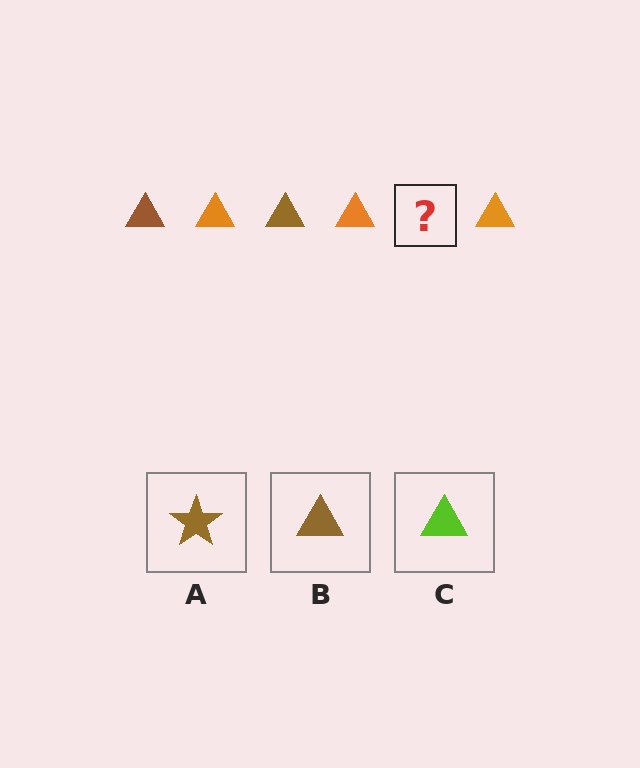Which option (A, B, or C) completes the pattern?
B.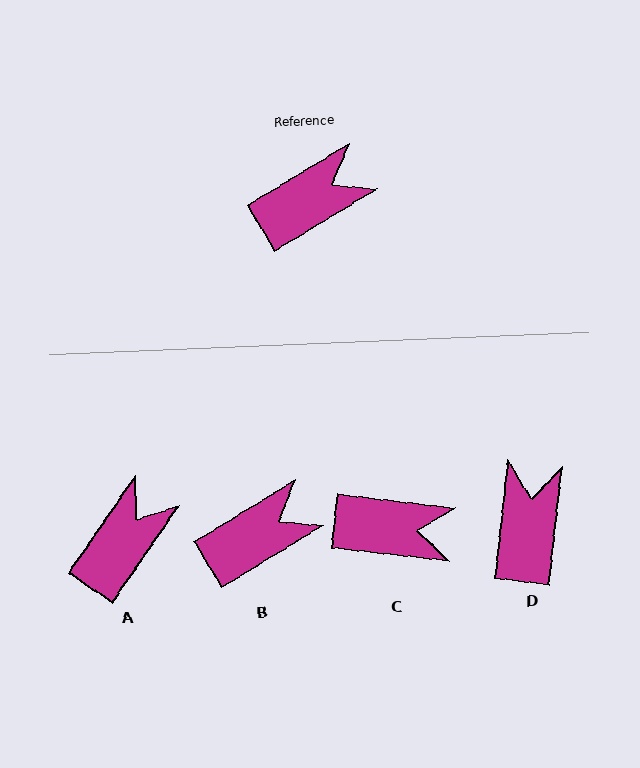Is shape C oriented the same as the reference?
No, it is off by about 38 degrees.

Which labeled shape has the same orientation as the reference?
B.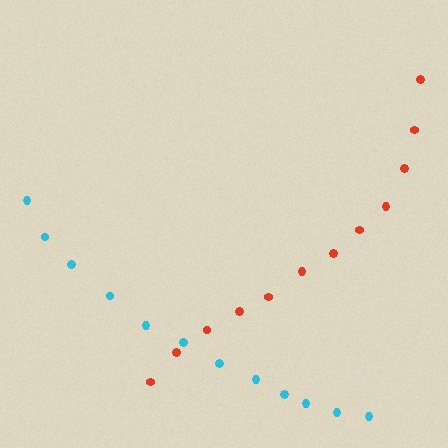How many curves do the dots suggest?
There are 2 distinct paths.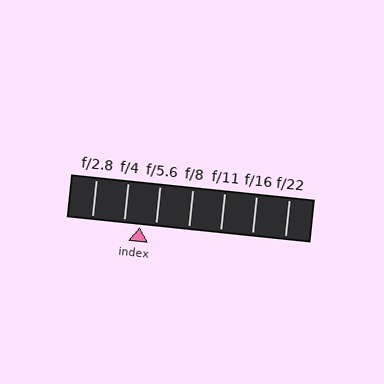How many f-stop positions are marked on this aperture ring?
There are 7 f-stop positions marked.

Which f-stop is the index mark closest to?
The index mark is closest to f/4.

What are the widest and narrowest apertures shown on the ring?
The widest aperture shown is f/2.8 and the narrowest is f/22.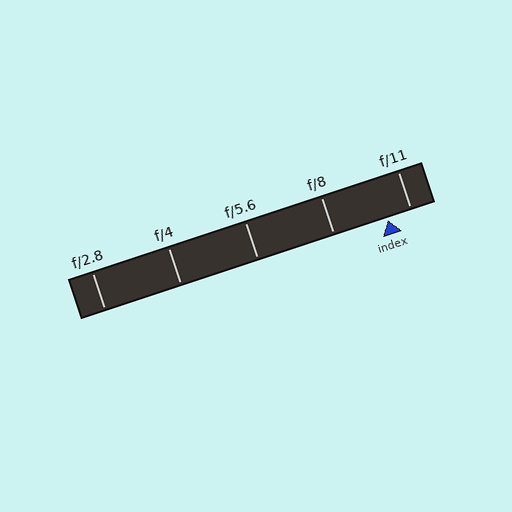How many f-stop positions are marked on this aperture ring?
There are 5 f-stop positions marked.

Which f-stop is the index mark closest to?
The index mark is closest to f/11.